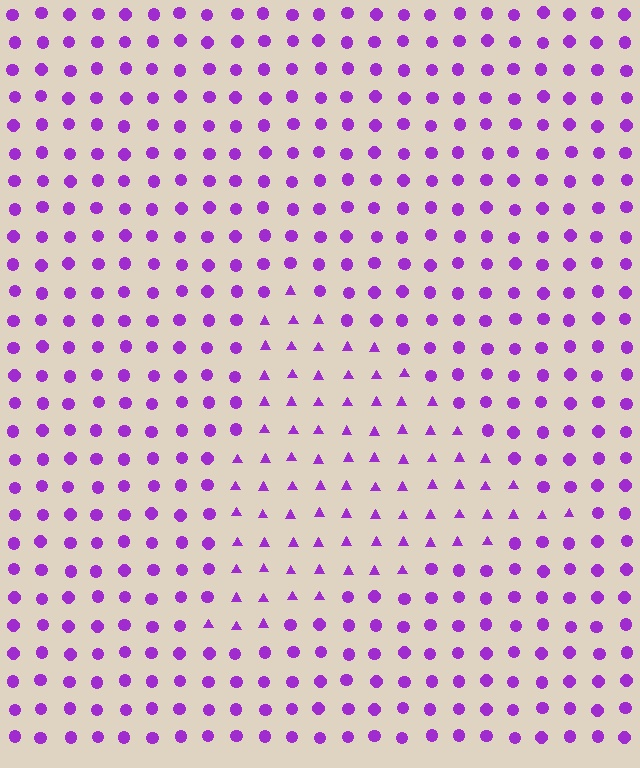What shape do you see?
I see a triangle.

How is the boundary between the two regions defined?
The boundary is defined by a change in element shape: triangles inside vs. circles outside. All elements share the same color and spacing.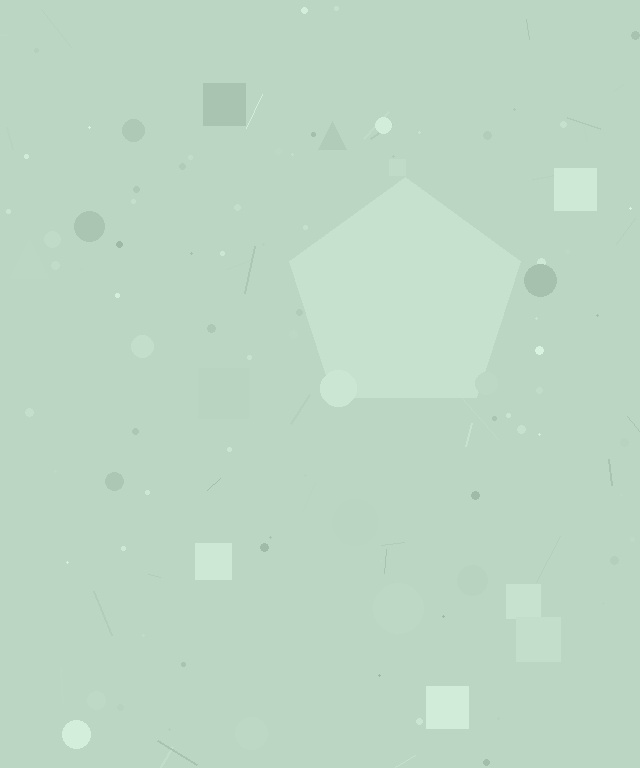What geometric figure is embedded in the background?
A pentagon is embedded in the background.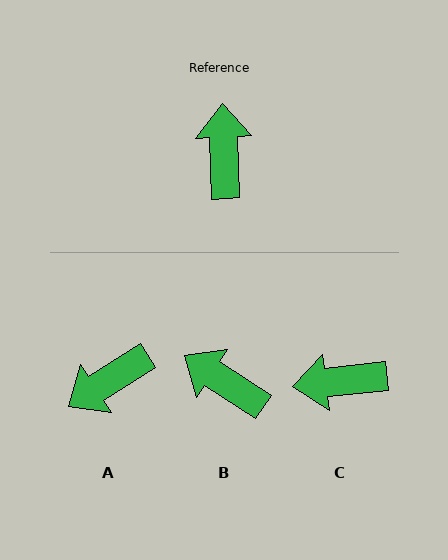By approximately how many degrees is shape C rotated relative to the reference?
Approximately 94 degrees counter-clockwise.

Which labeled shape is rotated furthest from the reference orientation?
A, about 121 degrees away.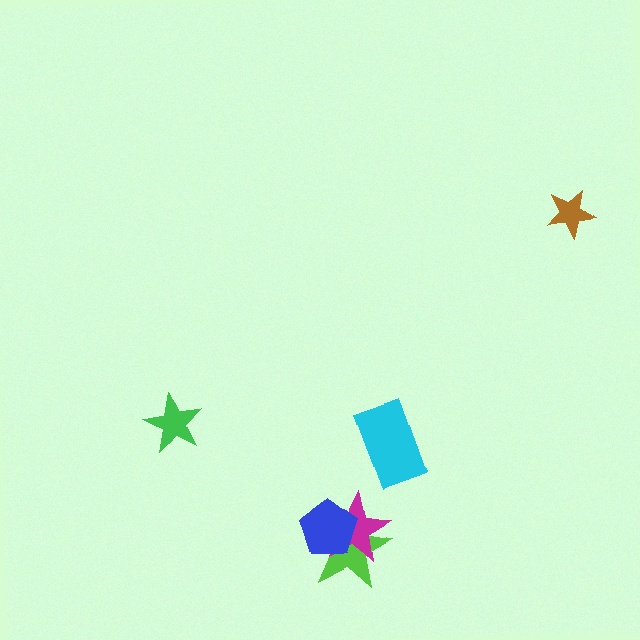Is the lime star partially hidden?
Yes, it is partially covered by another shape.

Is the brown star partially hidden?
No, no other shape covers it.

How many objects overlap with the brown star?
0 objects overlap with the brown star.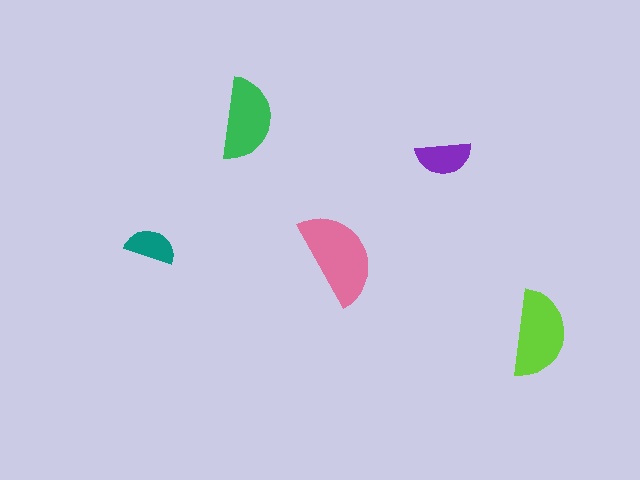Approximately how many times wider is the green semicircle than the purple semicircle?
About 1.5 times wider.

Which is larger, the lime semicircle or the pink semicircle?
The pink one.